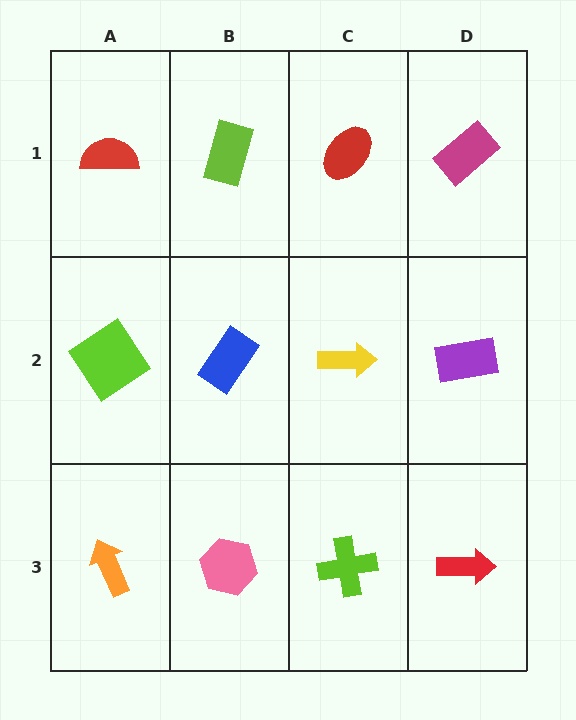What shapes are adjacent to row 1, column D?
A purple rectangle (row 2, column D), a red ellipse (row 1, column C).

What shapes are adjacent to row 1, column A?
A lime diamond (row 2, column A), a lime rectangle (row 1, column B).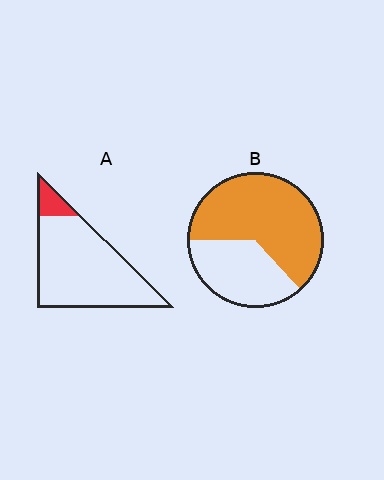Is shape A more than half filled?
No.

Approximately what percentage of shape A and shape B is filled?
A is approximately 10% and B is approximately 65%.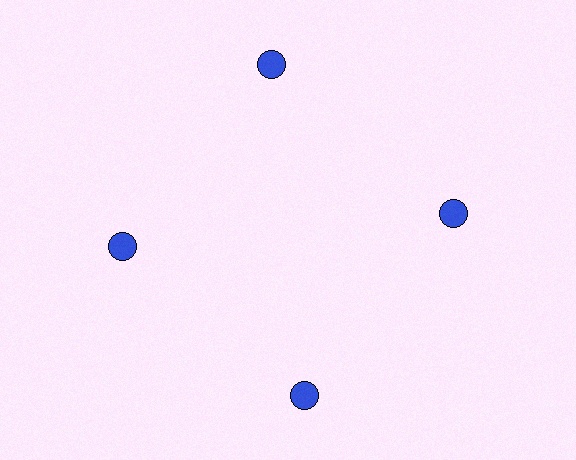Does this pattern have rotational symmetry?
Yes, this pattern has 4-fold rotational symmetry. It looks the same after rotating 90 degrees around the center.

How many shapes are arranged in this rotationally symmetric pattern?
There are 4 shapes, arranged in 4 groups of 1.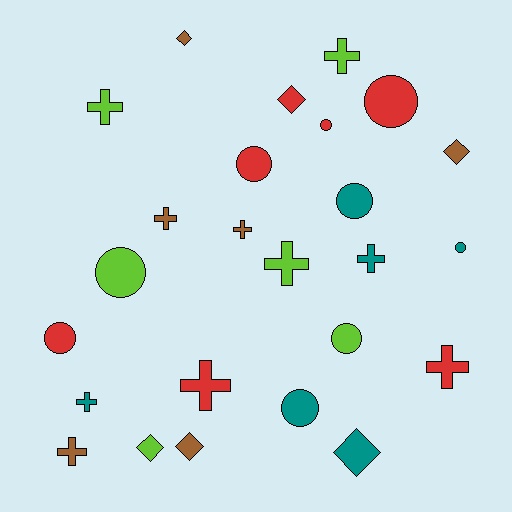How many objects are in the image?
There are 25 objects.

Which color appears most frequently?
Red, with 7 objects.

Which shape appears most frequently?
Cross, with 10 objects.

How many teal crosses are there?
There are 2 teal crosses.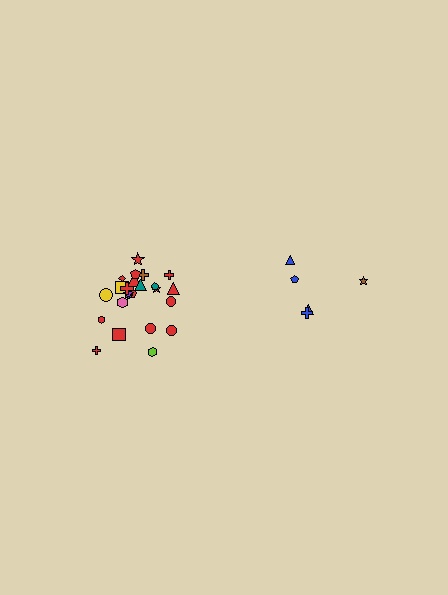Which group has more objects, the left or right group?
The left group.